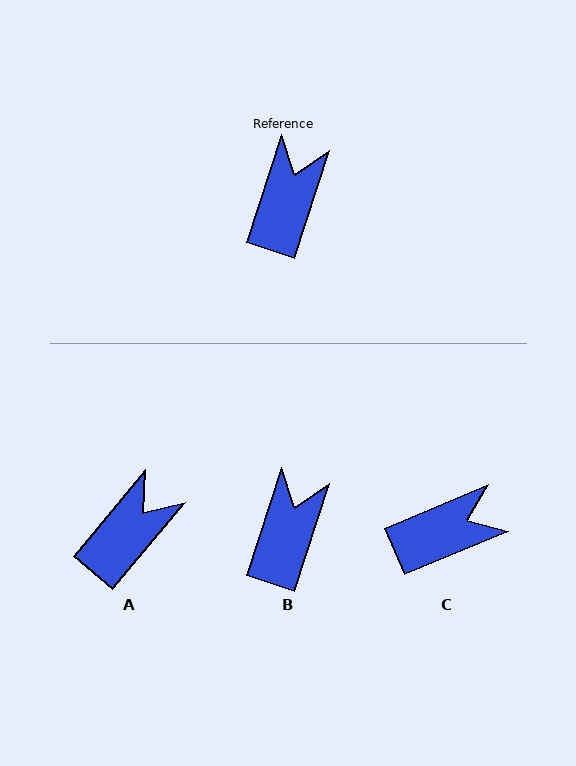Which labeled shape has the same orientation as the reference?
B.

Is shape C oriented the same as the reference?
No, it is off by about 49 degrees.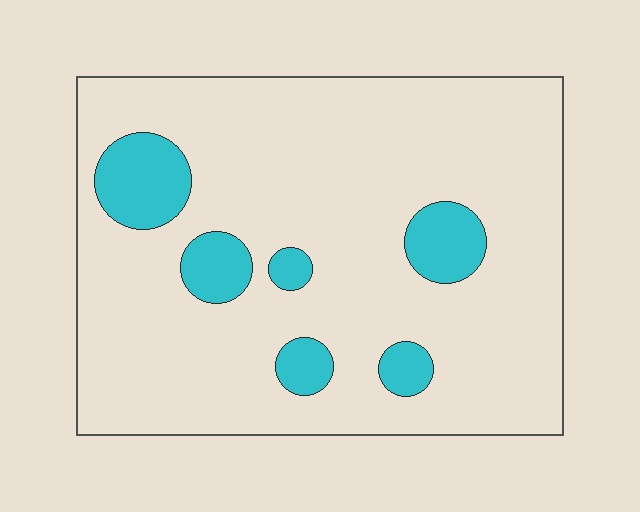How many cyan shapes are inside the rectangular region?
6.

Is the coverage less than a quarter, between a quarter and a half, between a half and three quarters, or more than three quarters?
Less than a quarter.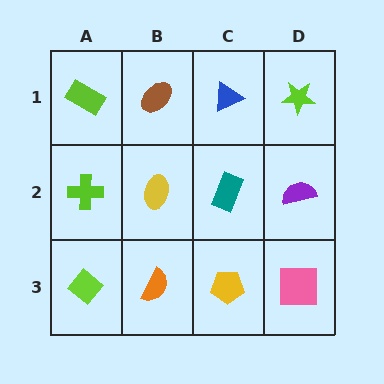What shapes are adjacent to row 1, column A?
A lime cross (row 2, column A), a brown ellipse (row 1, column B).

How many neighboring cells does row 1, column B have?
3.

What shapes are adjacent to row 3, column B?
A yellow ellipse (row 2, column B), a lime diamond (row 3, column A), a yellow pentagon (row 3, column C).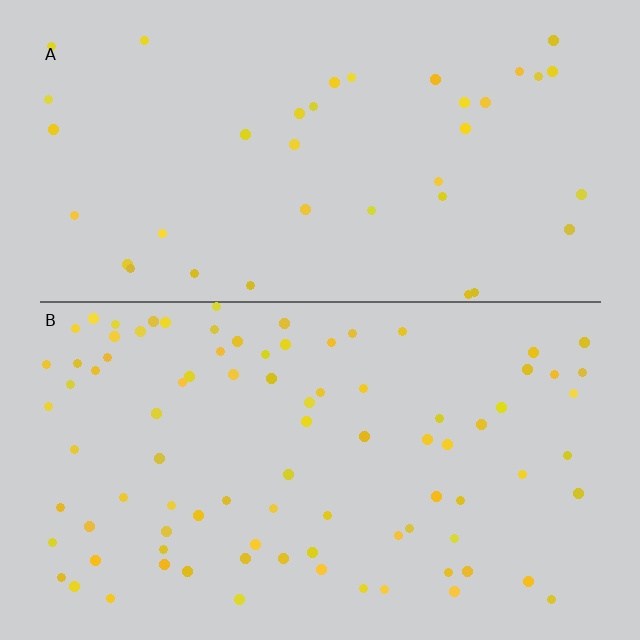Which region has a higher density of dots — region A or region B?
B (the bottom).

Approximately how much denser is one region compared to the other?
Approximately 2.3× — region B over region A.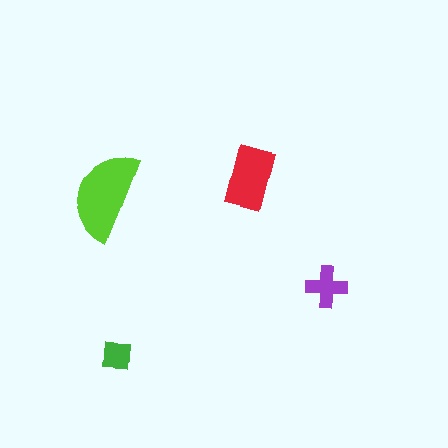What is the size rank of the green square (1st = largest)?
4th.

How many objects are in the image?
There are 4 objects in the image.